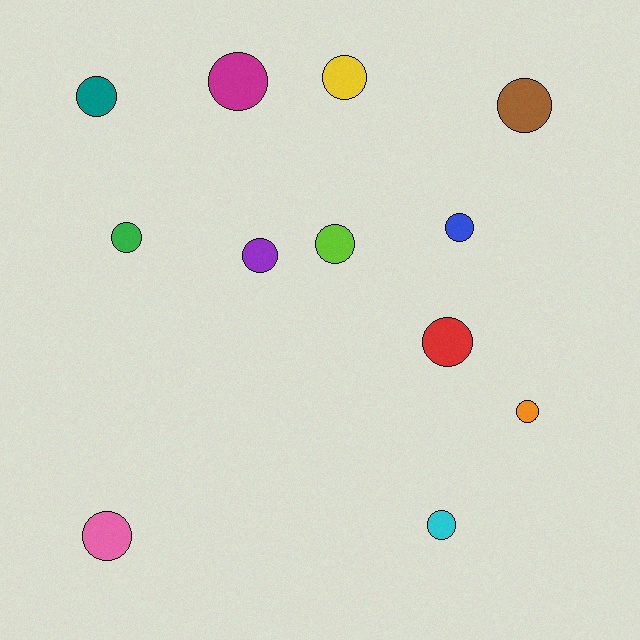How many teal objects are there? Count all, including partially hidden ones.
There is 1 teal object.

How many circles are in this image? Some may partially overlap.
There are 12 circles.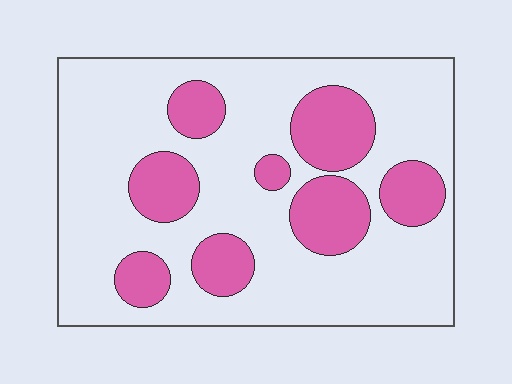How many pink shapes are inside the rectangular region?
8.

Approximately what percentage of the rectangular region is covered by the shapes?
Approximately 25%.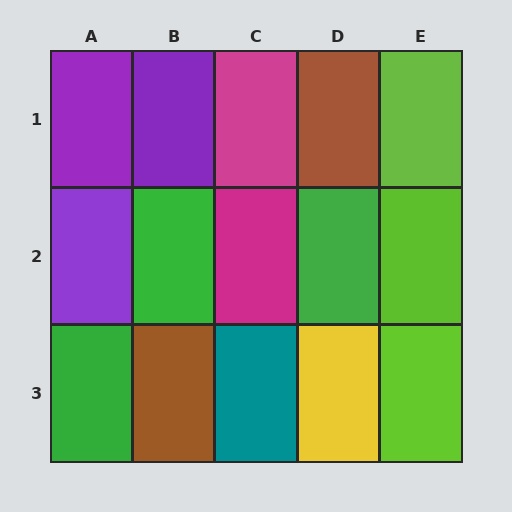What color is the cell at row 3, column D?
Yellow.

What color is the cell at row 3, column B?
Brown.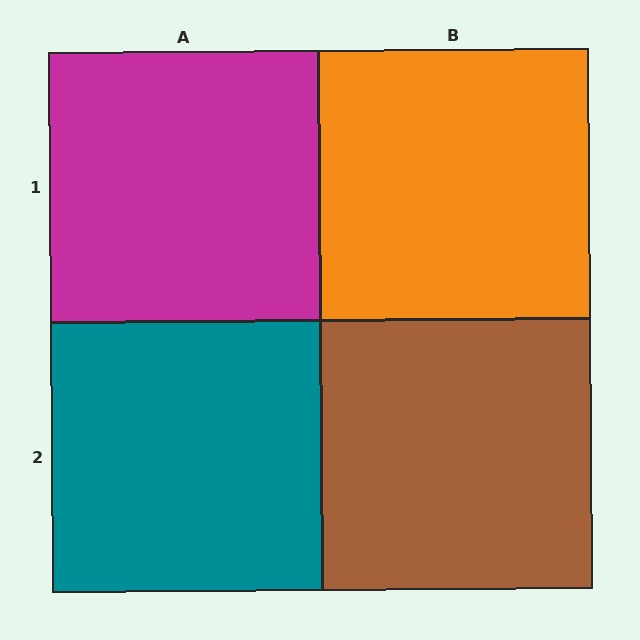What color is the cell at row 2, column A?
Teal.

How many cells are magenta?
1 cell is magenta.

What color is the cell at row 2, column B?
Brown.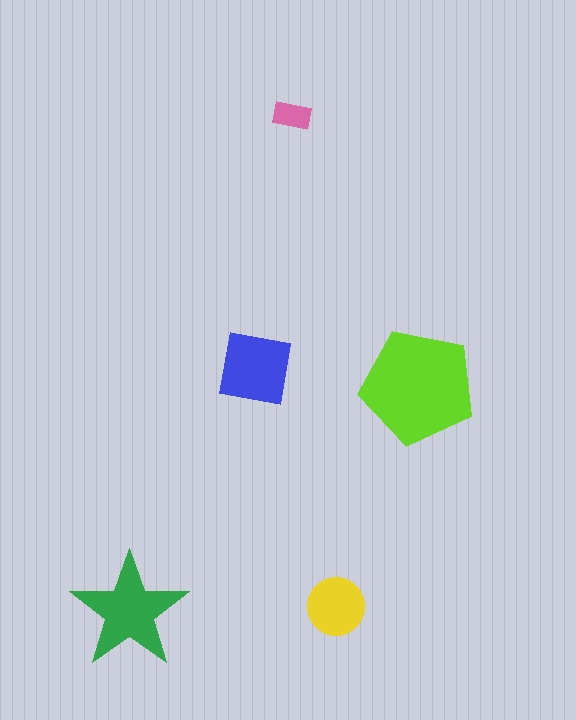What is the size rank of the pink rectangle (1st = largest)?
5th.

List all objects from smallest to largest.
The pink rectangle, the yellow circle, the blue square, the green star, the lime pentagon.